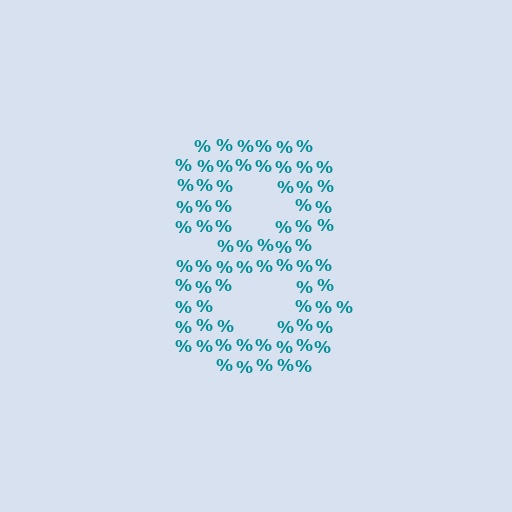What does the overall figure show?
The overall figure shows the digit 8.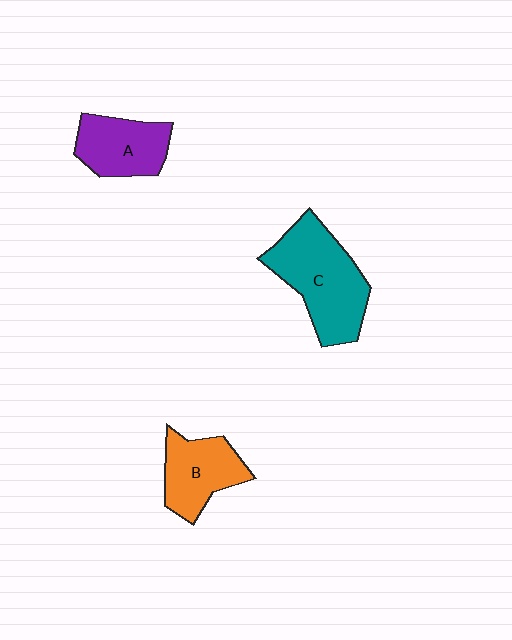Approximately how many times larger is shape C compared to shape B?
Approximately 1.5 times.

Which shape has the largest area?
Shape C (teal).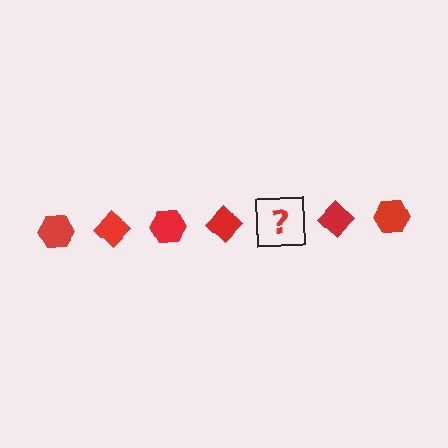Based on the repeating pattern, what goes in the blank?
The blank should be a red hexagon.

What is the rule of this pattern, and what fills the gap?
The rule is that the pattern cycles through hexagon, diamond shapes in red. The gap should be filled with a red hexagon.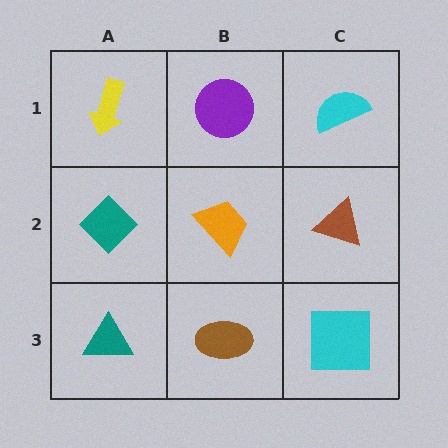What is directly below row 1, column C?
A brown triangle.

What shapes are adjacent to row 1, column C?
A brown triangle (row 2, column C), a purple circle (row 1, column B).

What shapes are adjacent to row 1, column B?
An orange trapezoid (row 2, column B), a yellow arrow (row 1, column A), a cyan semicircle (row 1, column C).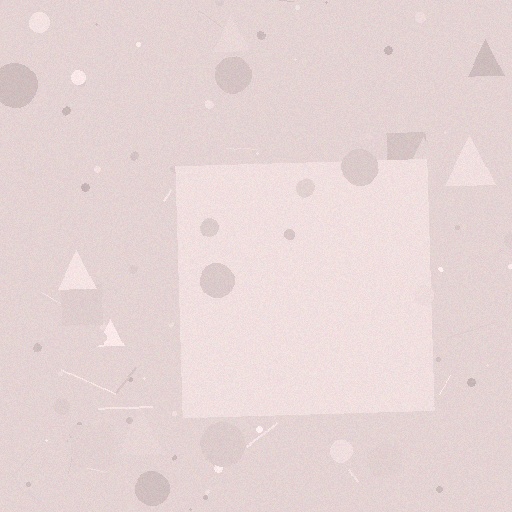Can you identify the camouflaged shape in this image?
The camouflaged shape is a square.